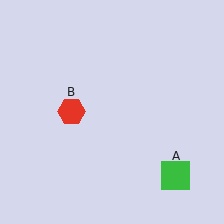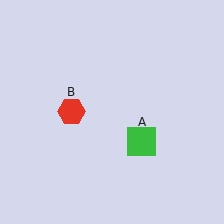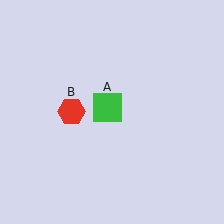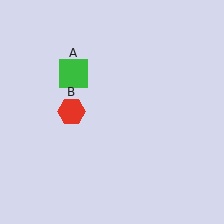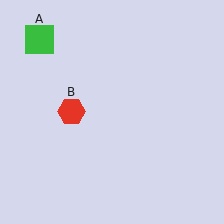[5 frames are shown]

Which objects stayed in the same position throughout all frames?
Red hexagon (object B) remained stationary.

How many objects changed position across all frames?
1 object changed position: green square (object A).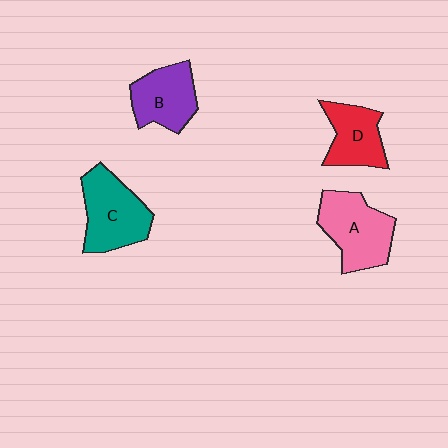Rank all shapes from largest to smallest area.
From largest to smallest: A (pink), C (teal), B (purple), D (red).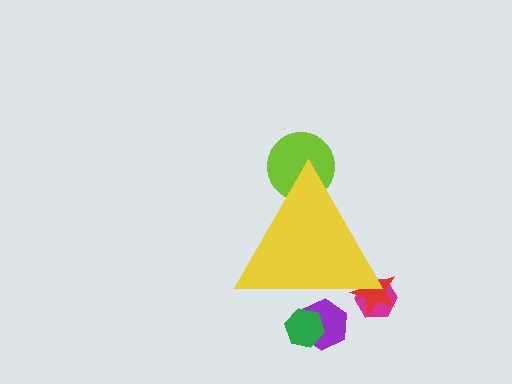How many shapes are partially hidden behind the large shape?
5 shapes are partially hidden.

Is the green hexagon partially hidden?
Yes, the green hexagon is partially hidden behind the yellow triangle.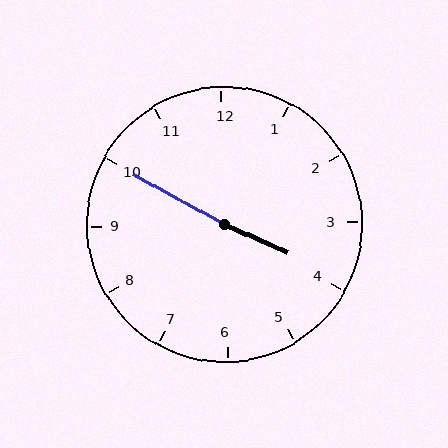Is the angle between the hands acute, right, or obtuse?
It is obtuse.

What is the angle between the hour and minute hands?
Approximately 175 degrees.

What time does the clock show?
3:50.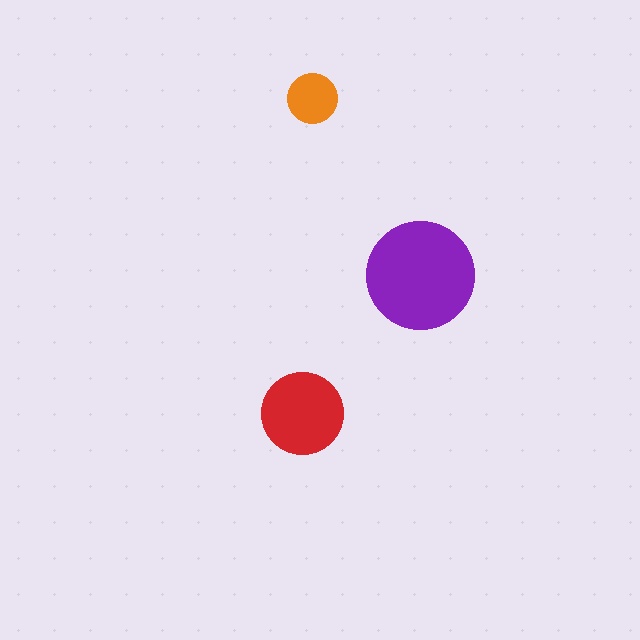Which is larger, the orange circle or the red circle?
The red one.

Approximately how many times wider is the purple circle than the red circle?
About 1.5 times wider.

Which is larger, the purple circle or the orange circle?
The purple one.